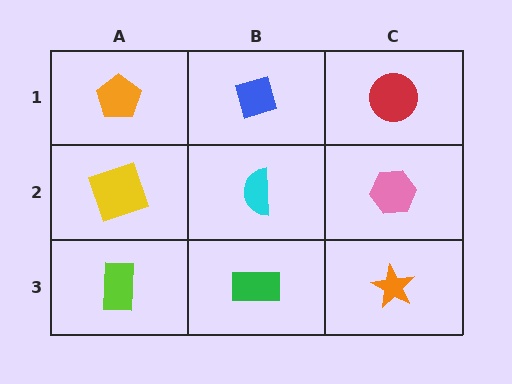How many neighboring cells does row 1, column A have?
2.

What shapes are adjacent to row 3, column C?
A pink hexagon (row 2, column C), a green rectangle (row 3, column B).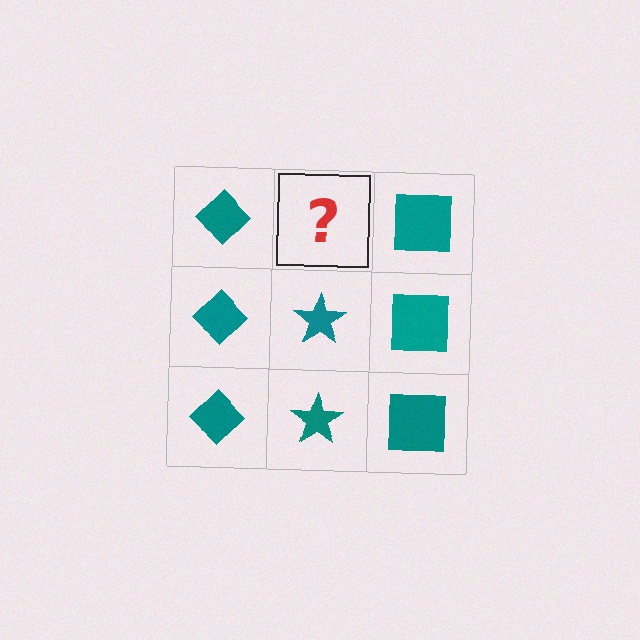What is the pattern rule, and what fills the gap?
The rule is that each column has a consistent shape. The gap should be filled with a teal star.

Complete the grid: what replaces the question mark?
The question mark should be replaced with a teal star.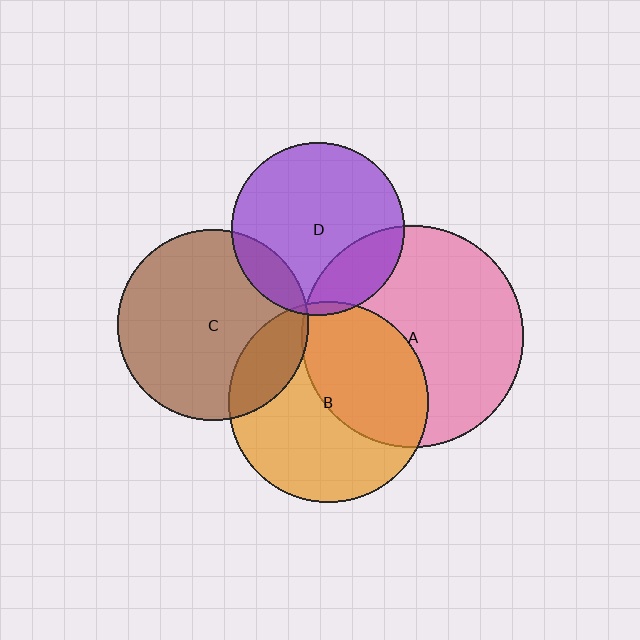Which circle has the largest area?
Circle A (pink).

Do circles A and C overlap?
Yes.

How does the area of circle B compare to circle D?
Approximately 1.3 times.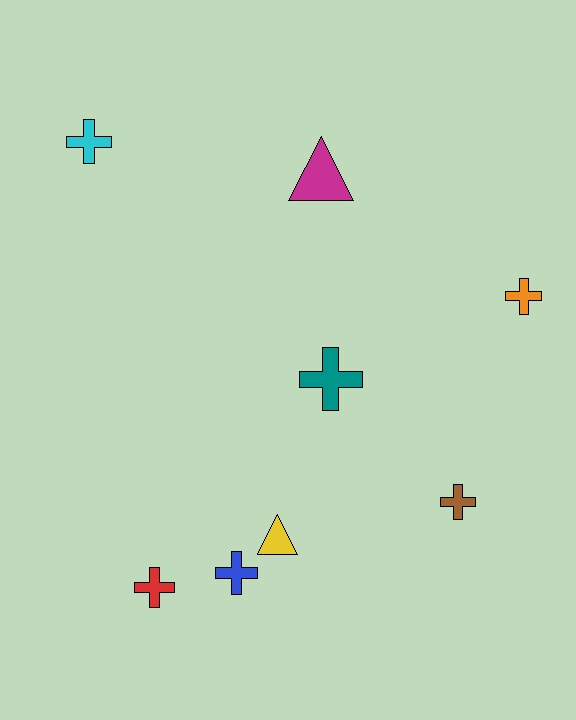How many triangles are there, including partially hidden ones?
There are 2 triangles.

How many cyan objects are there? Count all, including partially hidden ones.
There is 1 cyan object.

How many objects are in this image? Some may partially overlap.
There are 8 objects.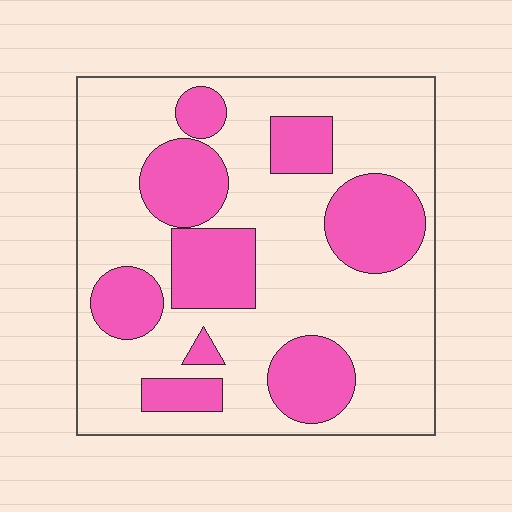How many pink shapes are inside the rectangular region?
9.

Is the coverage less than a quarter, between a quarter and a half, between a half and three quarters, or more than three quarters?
Between a quarter and a half.